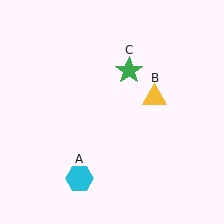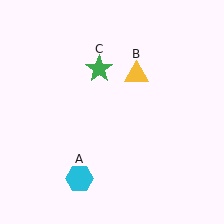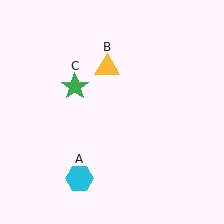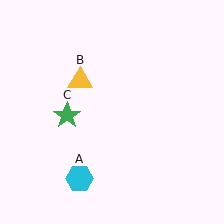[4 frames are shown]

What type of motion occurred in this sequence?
The yellow triangle (object B), green star (object C) rotated counterclockwise around the center of the scene.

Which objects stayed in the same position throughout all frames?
Cyan hexagon (object A) remained stationary.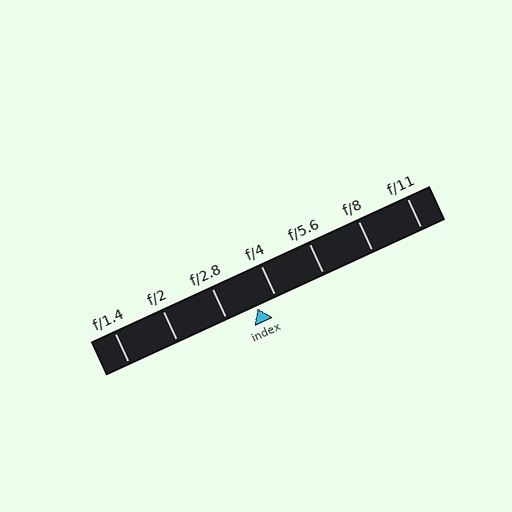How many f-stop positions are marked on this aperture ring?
There are 7 f-stop positions marked.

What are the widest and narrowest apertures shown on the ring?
The widest aperture shown is f/1.4 and the narrowest is f/11.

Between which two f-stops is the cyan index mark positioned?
The index mark is between f/2.8 and f/4.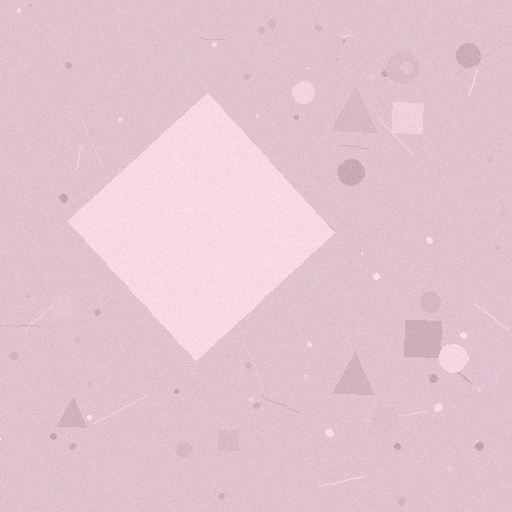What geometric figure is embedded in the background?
A diamond is embedded in the background.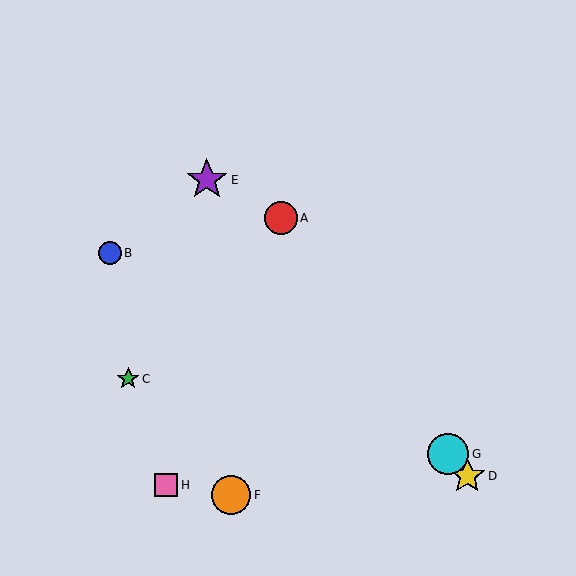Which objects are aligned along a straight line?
Objects D, E, G are aligned along a straight line.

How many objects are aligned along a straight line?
3 objects (D, E, G) are aligned along a straight line.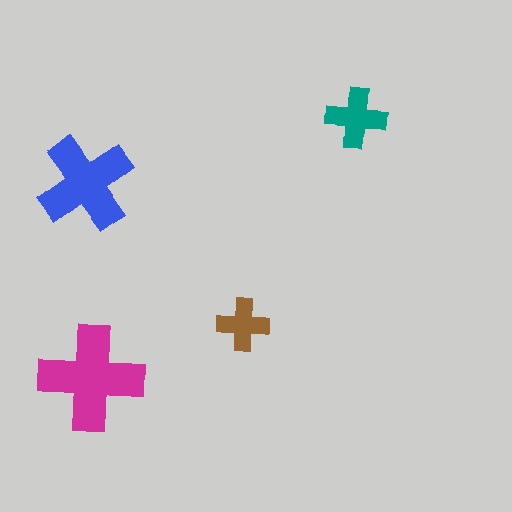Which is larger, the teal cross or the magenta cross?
The magenta one.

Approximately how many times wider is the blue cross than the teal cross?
About 1.5 times wider.